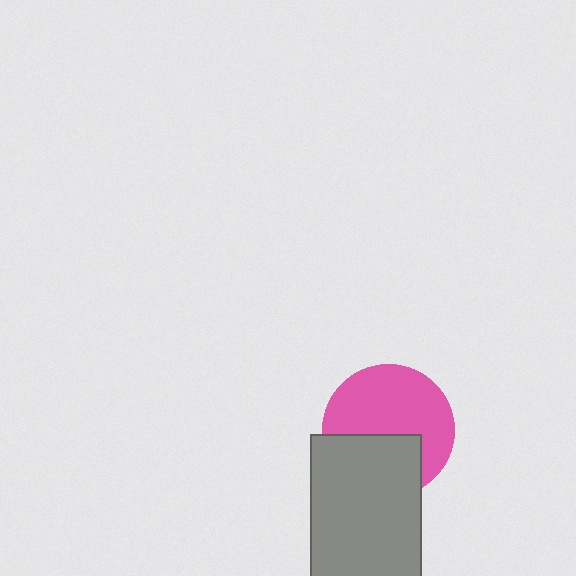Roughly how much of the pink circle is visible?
About half of it is visible (roughly 62%).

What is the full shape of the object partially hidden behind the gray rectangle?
The partially hidden object is a pink circle.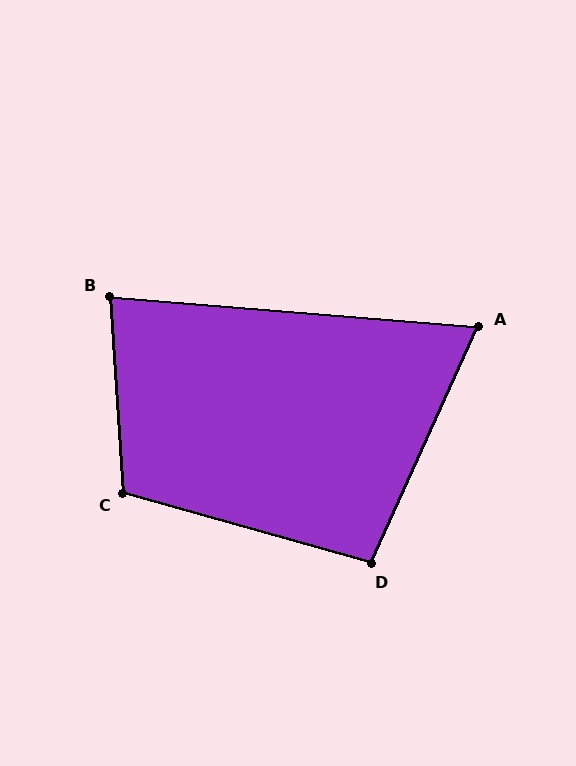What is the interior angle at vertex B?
Approximately 81 degrees (acute).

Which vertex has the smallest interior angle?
A, at approximately 70 degrees.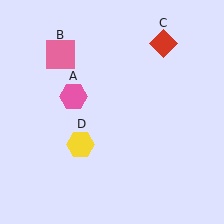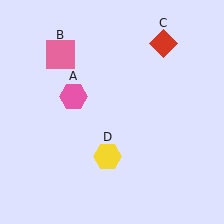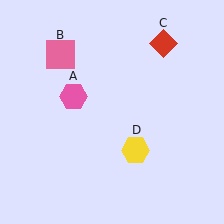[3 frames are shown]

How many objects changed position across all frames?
1 object changed position: yellow hexagon (object D).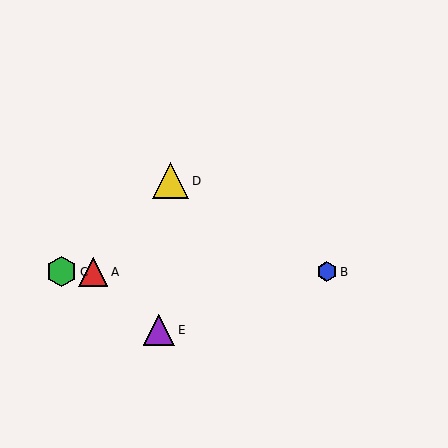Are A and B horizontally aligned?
Yes, both are at y≈272.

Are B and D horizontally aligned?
No, B is at y≈272 and D is at y≈181.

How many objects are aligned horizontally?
3 objects (A, B, C) are aligned horizontally.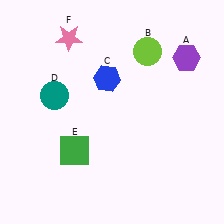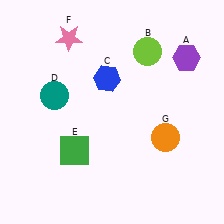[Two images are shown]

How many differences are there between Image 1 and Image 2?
There is 1 difference between the two images.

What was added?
An orange circle (G) was added in Image 2.